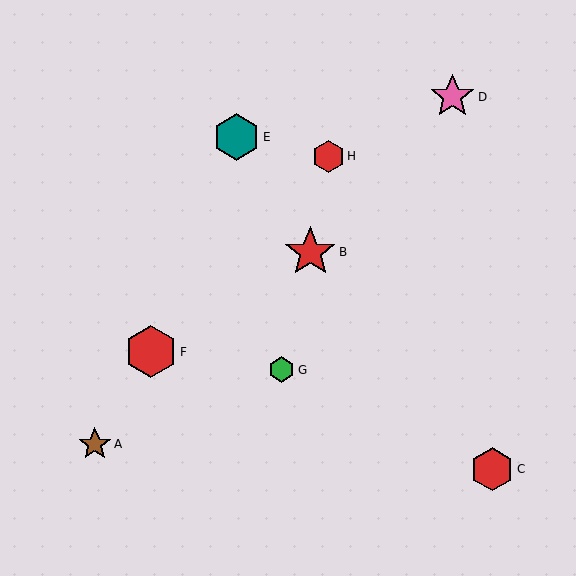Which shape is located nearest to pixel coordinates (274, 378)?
The green hexagon (labeled G) at (282, 370) is nearest to that location.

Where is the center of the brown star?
The center of the brown star is at (95, 444).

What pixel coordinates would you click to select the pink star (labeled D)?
Click at (452, 97) to select the pink star D.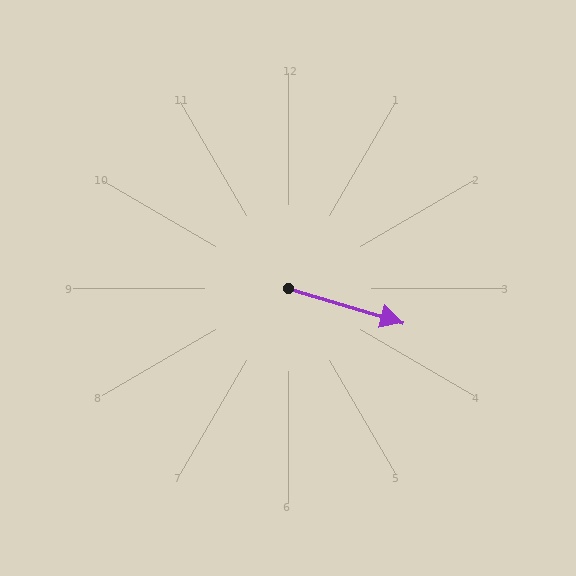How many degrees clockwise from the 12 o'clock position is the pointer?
Approximately 107 degrees.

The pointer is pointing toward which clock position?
Roughly 4 o'clock.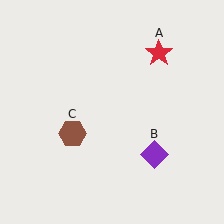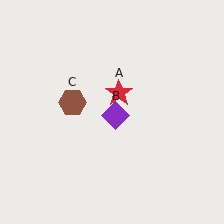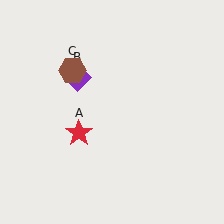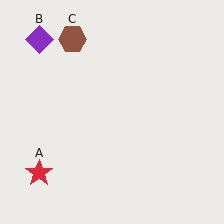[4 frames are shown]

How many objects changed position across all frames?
3 objects changed position: red star (object A), purple diamond (object B), brown hexagon (object C).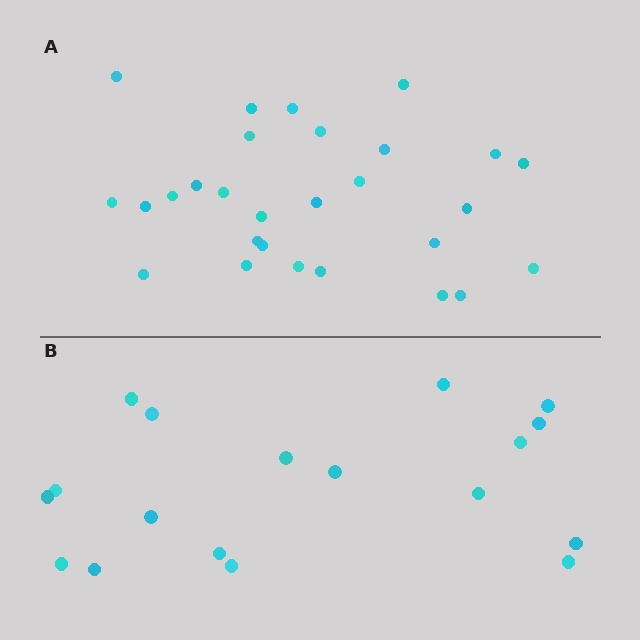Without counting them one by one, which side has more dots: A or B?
Region A (the top region) has more dots.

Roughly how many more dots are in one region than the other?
Region A has roughly 10 or so more dots than region B.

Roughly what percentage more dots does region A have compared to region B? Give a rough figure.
About 55% more.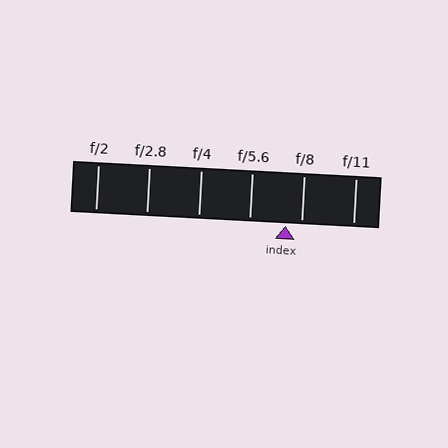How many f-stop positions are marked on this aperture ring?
There are 6 f-stop positions marked.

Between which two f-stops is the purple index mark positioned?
The index mark is between f/5.6 and f/8.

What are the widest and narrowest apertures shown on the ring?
The widest aperture shown is f/2 and the narrowest is f/11.